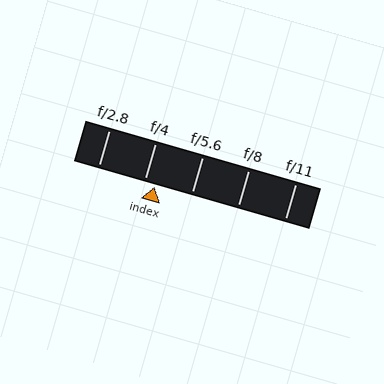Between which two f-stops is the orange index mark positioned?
The index mark is between f/4 and f/5.6.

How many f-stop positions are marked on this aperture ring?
There are 5 f-stop positions marked.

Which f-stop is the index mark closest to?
The index mark is closest to f/4.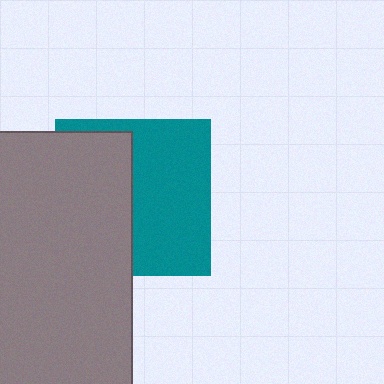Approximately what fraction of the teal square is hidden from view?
Roughly 46% of the teal square is hidden behind the gray rectangle.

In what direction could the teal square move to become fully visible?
The teal square could move right. That would shift it out from behind the gray rectangle entirely.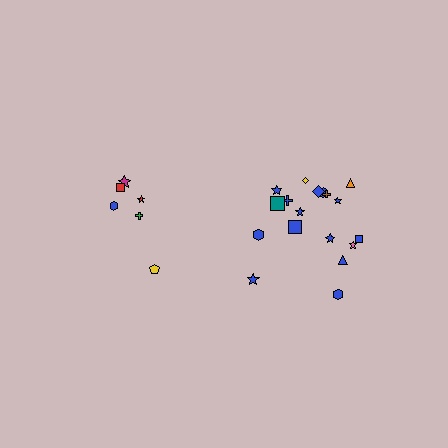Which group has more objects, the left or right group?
The right group.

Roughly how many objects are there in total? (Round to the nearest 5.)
Roughly 25 objects in total.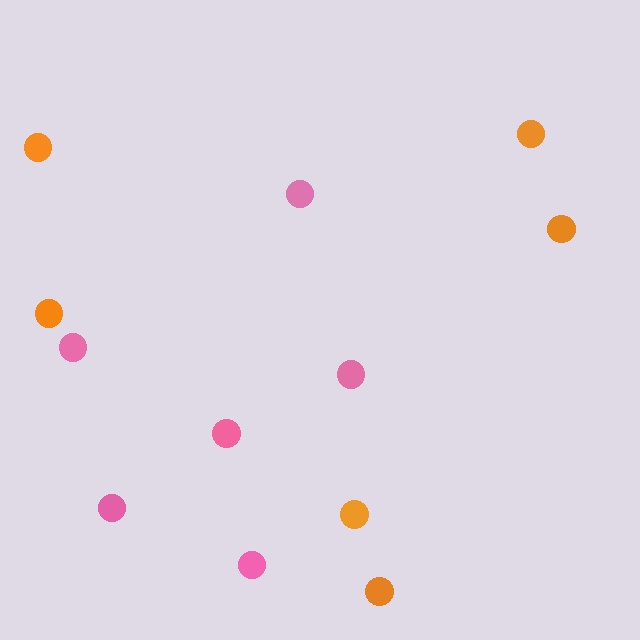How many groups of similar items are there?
There are 2 groups: one group of pink circles (6) and one group of orange circles (6).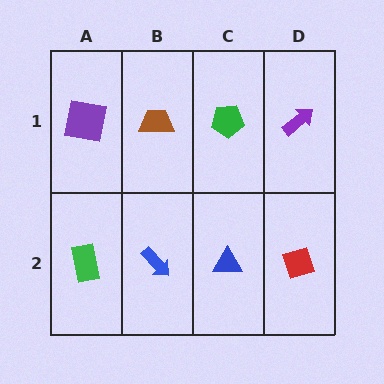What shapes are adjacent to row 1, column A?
A green rectangle (row 2, column A), a brown trapezoid (row 1, column B).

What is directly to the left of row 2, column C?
A blue arrow.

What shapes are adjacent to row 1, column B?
A blue arrow (row 2, column B), a purple square (row 1, column A), a green pentagon (row 1, column C).